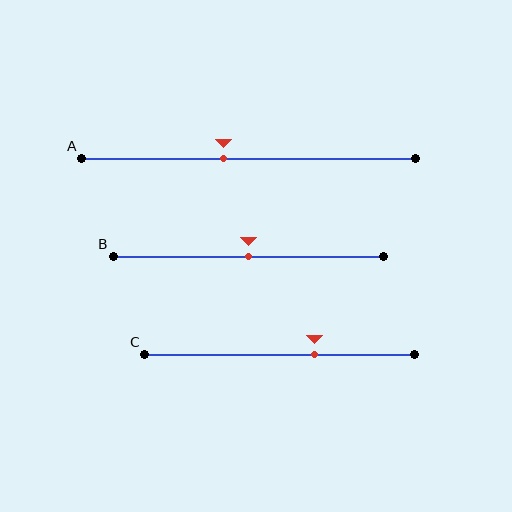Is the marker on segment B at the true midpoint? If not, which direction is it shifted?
Yes, the marker on segment B is at the true midpoint.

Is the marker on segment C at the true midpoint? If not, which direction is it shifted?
No, the marker on segment C is shifted to the right by about 13% of the segment length.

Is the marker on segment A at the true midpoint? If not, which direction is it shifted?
No, the marker on segment A is shifted to the left by about 8% of the segment length.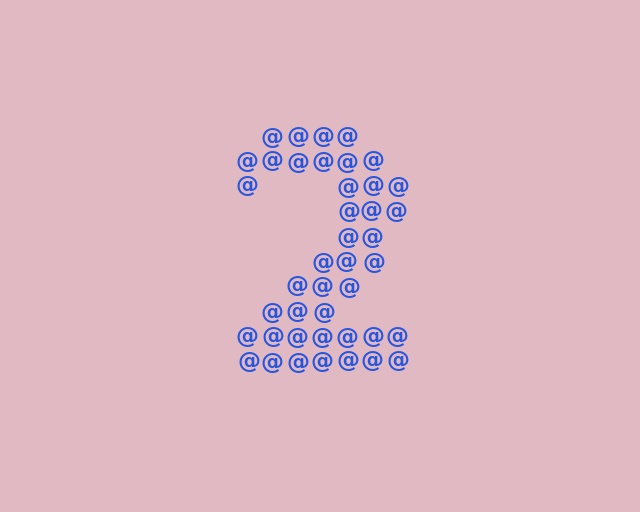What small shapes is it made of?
It is made of small at signs.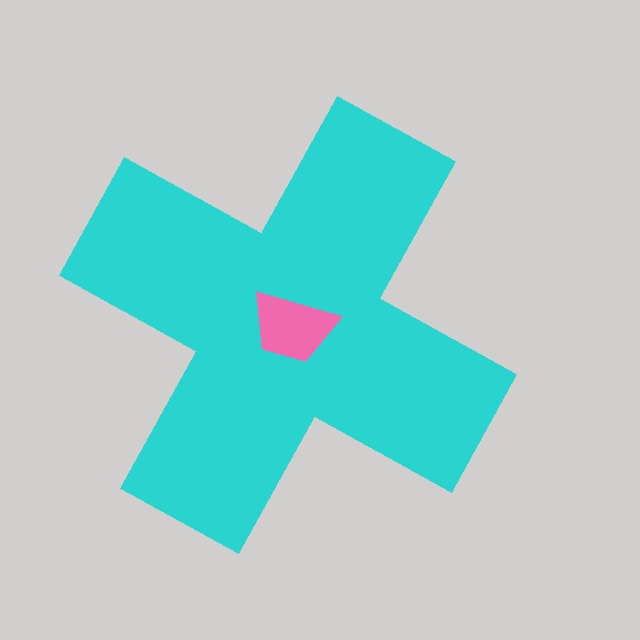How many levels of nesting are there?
2.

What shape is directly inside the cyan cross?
The pink trapezoid.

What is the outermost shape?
The cyan cross.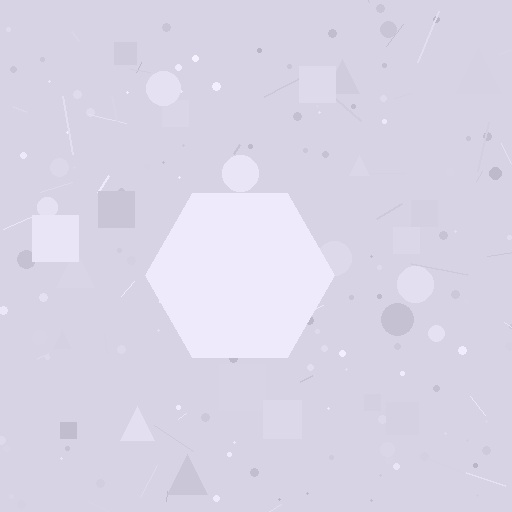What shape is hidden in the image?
A hexagon is hidden in the image.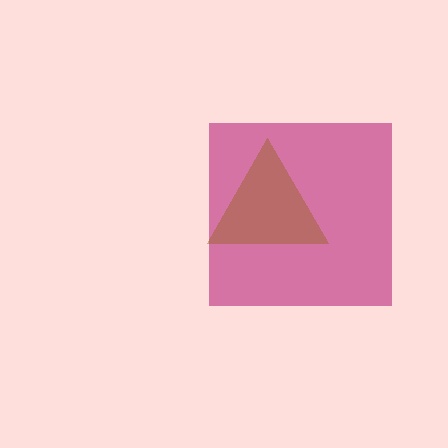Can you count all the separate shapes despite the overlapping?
Yes, there are 2 separate shapes.